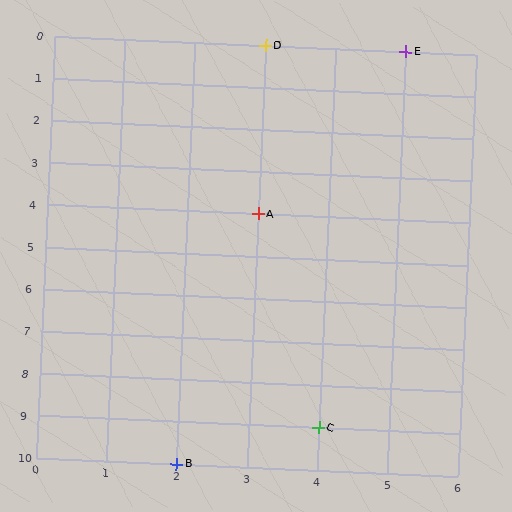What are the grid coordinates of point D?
Point D is at grid coordinates (3, 0).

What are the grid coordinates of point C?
Point C is at grid coordinates (4, 9).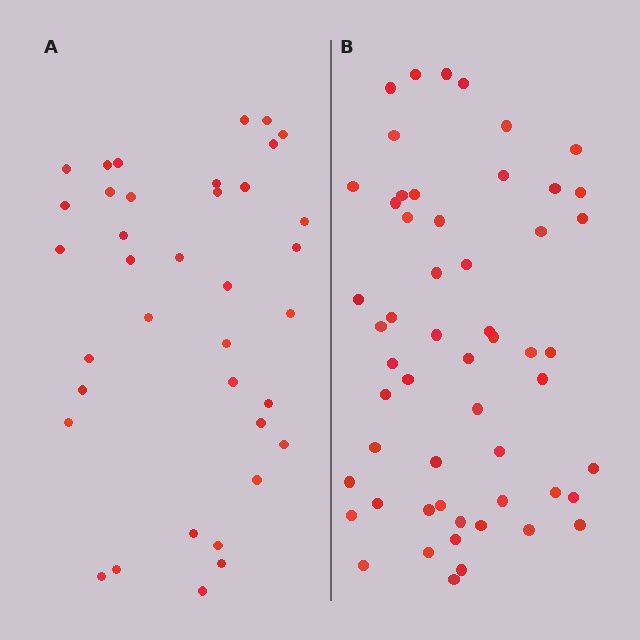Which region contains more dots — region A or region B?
Region B (the right region) has more dots.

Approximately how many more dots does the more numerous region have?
Region B has approximately 20 more dots than region A.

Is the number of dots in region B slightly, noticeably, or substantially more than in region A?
Region B has substantially more. The ratio is roughly 1.5 to 1.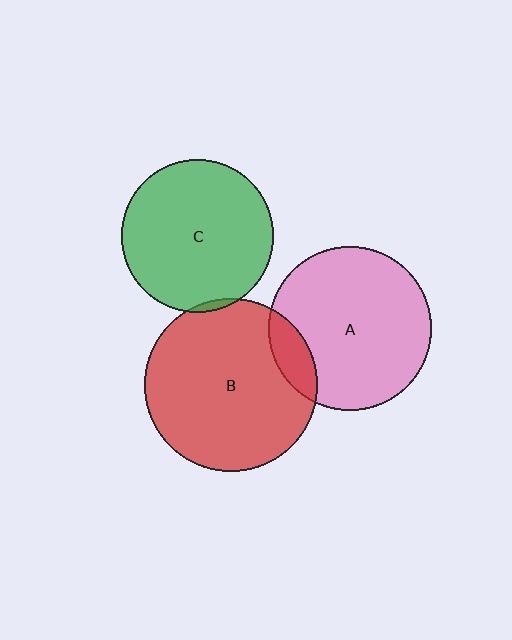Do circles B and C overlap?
Yes.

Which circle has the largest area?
Circle B (red).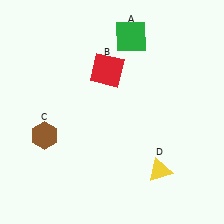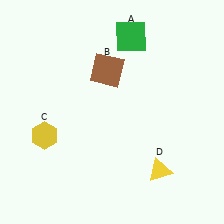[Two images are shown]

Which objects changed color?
B changed from red to brown. C changed from brown to yellow.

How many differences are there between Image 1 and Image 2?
There are 2 differences between the two images.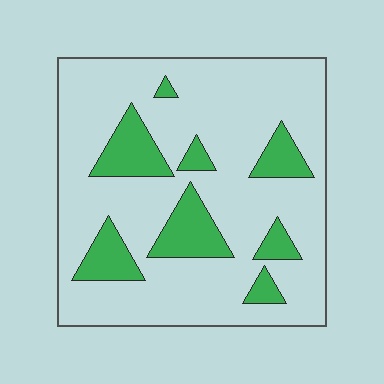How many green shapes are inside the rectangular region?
8.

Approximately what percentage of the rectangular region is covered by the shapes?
Approximately 20%.